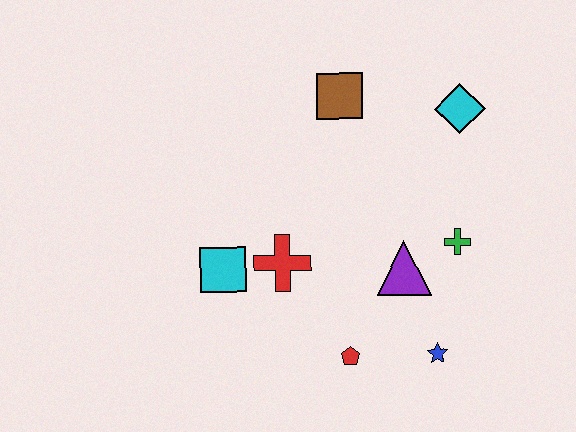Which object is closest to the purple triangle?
The green cross is closest to the purple triangle.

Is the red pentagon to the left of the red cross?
No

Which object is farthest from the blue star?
The brown square is farthest from the blue star.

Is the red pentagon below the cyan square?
Yes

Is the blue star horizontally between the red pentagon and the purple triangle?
No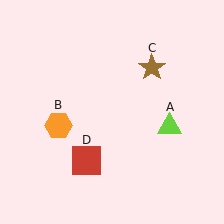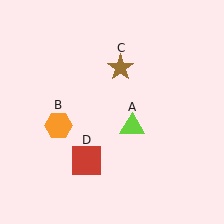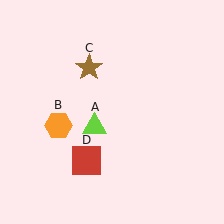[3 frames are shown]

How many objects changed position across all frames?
2 objects changed position: lime triangle (object A), brown star (object C).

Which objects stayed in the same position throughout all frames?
Orange hexagon (object B) and red square (object D) remained stationary.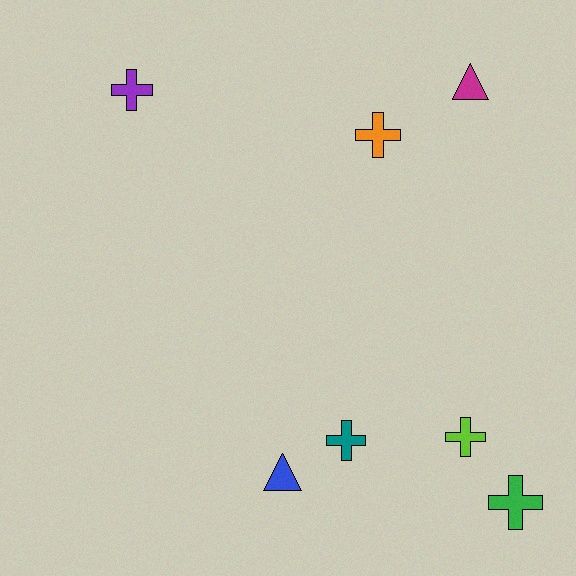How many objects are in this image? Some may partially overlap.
There are 7 objects.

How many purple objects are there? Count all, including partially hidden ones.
There is 1 purple object.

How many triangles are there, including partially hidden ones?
There are 2 triangles.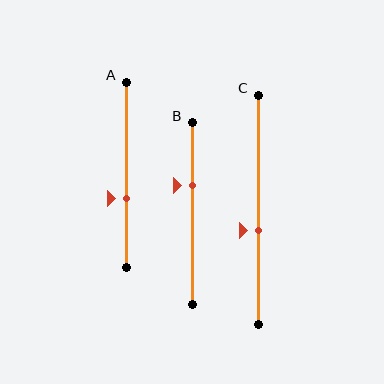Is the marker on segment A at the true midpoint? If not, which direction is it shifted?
No, the marker on segment A is shifted downward by about 13% of the segment length.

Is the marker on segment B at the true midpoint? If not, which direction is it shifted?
No, the marker on segment B is shifted upward by about 15% of the segment length.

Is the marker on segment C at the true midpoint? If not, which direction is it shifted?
No, the marker on segment C is shifted downward by about 9% of the segment length.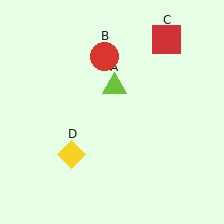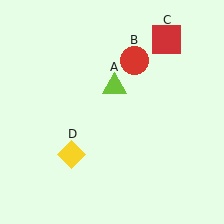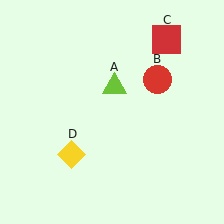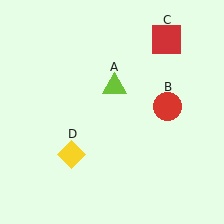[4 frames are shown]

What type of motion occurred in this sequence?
The red circle (object B) rotated clockwise around the center of the scene.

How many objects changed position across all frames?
1 object changed position: red circle (object B).